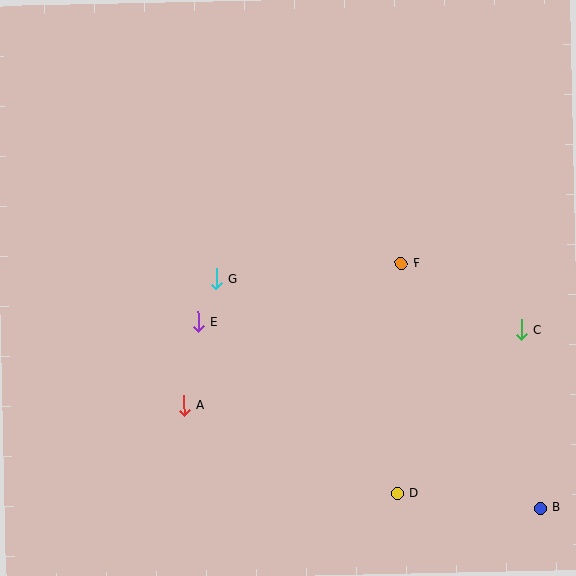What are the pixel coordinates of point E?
Point E is at (198, 322).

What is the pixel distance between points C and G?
The distance between C and G is 309 pixels.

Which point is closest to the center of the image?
Point G at (216, 279) is closest to the center.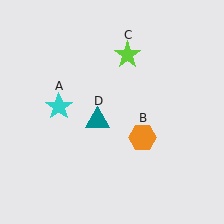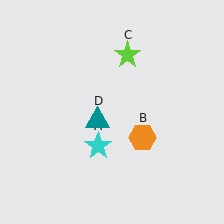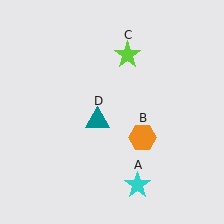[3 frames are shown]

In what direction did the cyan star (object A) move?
The cyan star (object A) moved down and to the right.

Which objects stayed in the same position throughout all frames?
Orange hexagon (object B) and lime star (object C) and teal triangle (object D) remained stationary.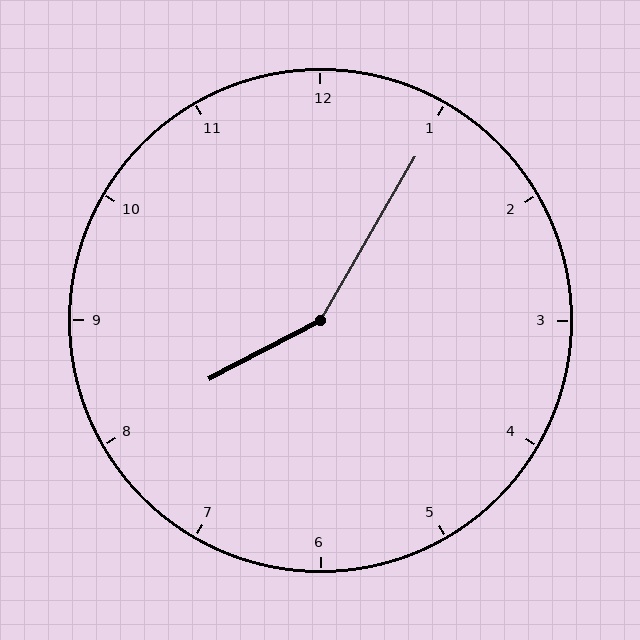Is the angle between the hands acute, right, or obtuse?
It is obtuse.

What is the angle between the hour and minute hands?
Approximately 148 degrees.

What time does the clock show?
8:05.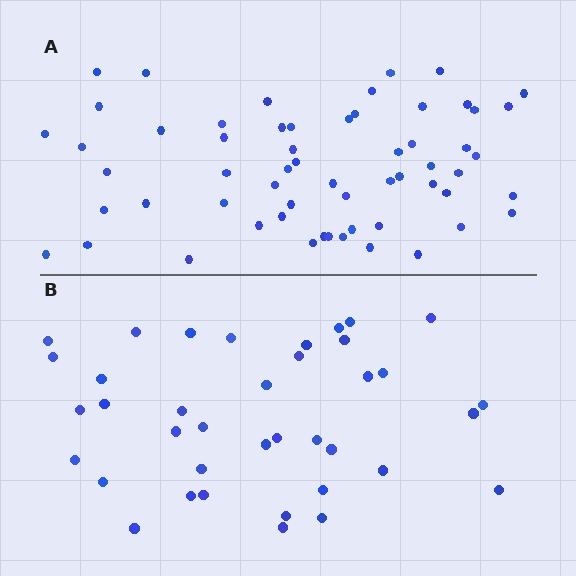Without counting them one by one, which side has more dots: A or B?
Region A (the top region) has more dots.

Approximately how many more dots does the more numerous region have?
Region A has approximately 20 more dots than region B.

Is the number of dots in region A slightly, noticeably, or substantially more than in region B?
Region A has substantially more. The ratio is roughly 1.6 to 1.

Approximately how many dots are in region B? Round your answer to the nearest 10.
About 40 dots. (The exact count is 38, which rounds to 40.)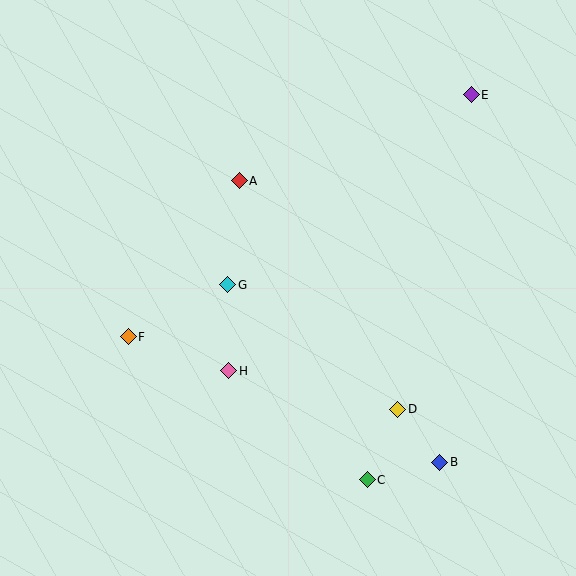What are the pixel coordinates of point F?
Point F is at (128, 337).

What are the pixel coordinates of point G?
Point G is at (228, 285).